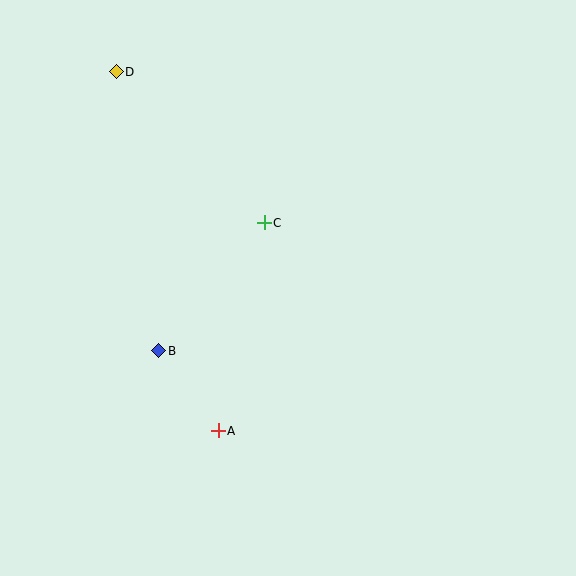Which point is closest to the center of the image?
Point C at (264, 223) is closest to the center.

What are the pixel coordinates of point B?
Point B is at (159, 351).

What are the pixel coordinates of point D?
Point D is at (116, 72).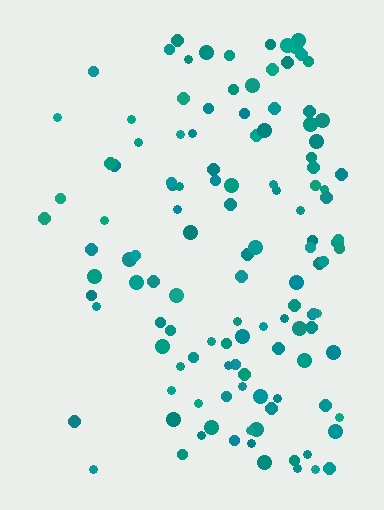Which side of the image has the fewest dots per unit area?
The left.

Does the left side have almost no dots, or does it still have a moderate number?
Still a moderate number, just noticeably fewer than the right.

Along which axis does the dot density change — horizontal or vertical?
Horizontal.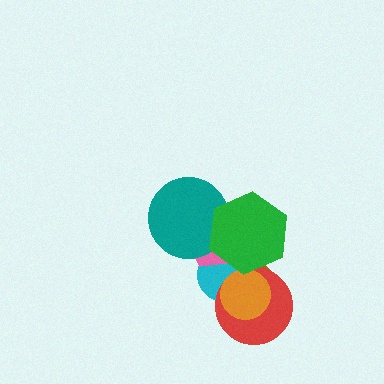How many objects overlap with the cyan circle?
5 objects overlap with the cyan circle.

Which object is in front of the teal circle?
The green hexagon is in front of the teal circle.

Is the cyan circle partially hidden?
Yes, it is partially covered by another shape.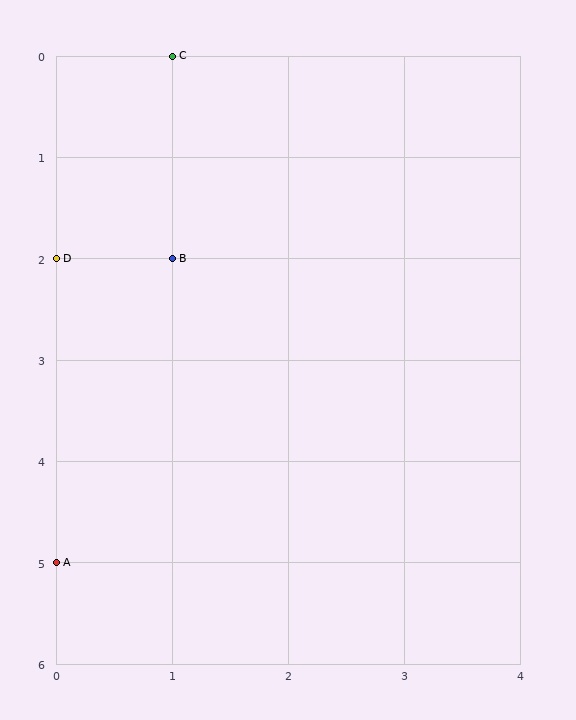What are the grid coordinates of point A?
Point A is at grid coordinates (0, 5).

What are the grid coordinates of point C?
Point C is at grid coordinates (1, 0).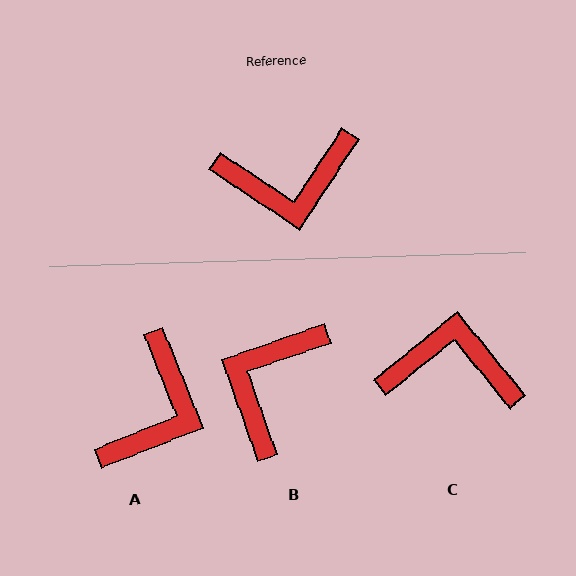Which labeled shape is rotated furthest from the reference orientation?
C, about 163 degrees away.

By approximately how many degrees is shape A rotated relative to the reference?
Approximately 55 degrees counter-clockwise.